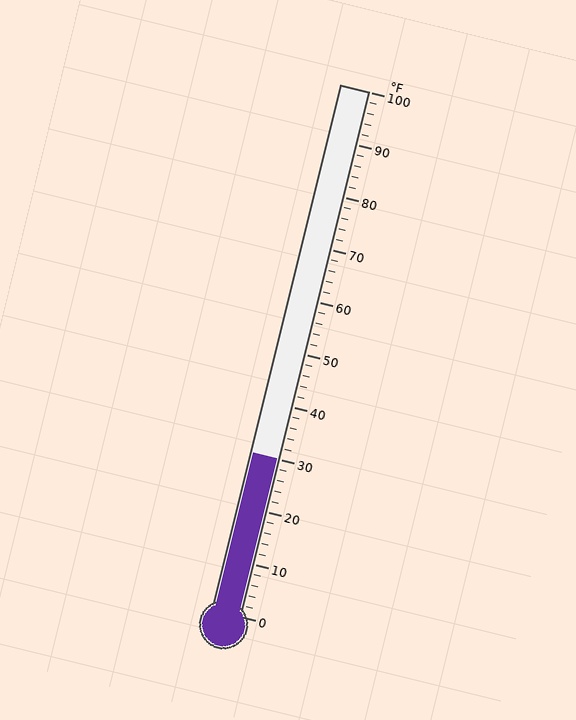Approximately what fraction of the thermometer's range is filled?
The thermometer is filled to approximately 30% of its range.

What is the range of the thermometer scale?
The thermometer scale ranges from 0°F to 100°F.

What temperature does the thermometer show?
The thermometer shows approximately 30°F.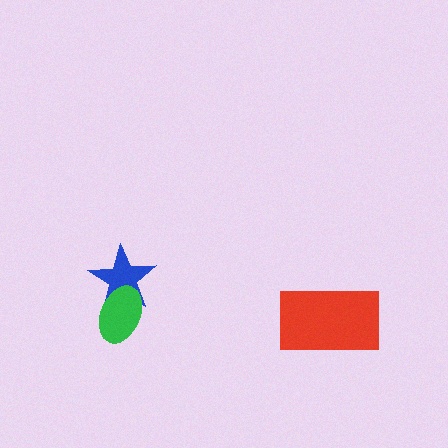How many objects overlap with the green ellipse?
1 object overlaps with the green ellipse.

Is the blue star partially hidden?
Yes, it is partially covered by another shape.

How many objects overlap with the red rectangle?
0 objects overlap with the red rectangle.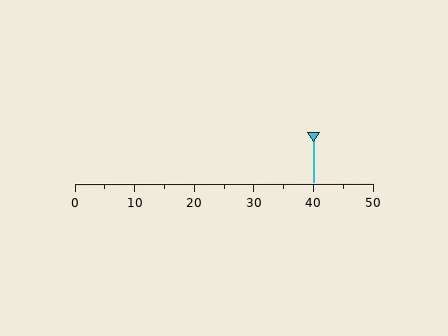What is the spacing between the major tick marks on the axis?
The major ticks are spaced 10 apart.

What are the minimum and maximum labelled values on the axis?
The axis runs from 0 to 50.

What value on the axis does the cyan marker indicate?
The marker indicates approximately 40.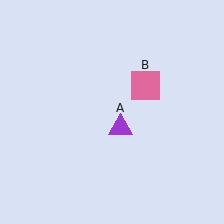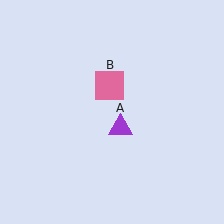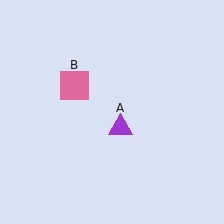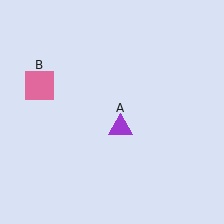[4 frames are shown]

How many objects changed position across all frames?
1 object changed position: pink square (object B).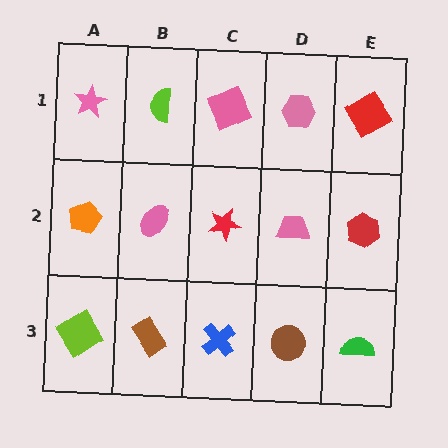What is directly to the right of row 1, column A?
A lime semicircle.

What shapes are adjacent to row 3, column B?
A pink ellipse (row 2, column B), a lime diamond (row 3, column A), a blue cross (row 3, column C).